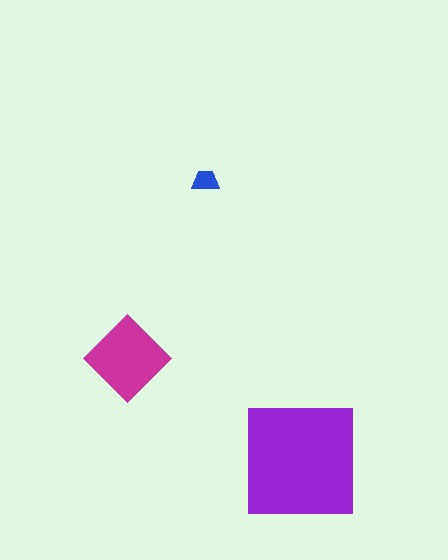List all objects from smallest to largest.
The blue trapezoid, the magenta diamond, the purple square.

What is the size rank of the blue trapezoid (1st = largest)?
3rd.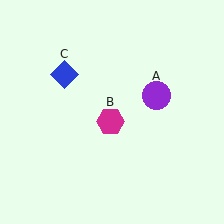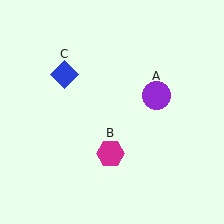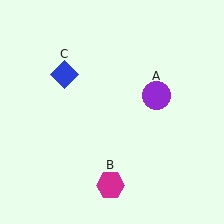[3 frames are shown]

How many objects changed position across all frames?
1 object changed position: magenta hexagon (object B).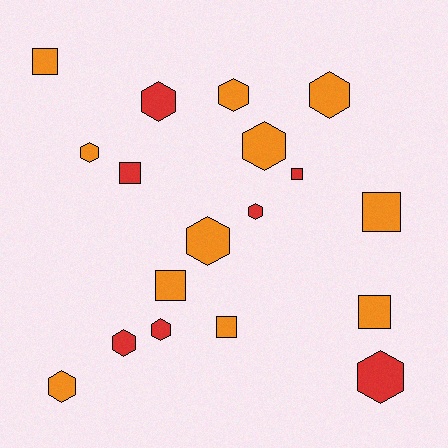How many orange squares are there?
There are 5 orange squares.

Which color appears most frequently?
Orange, with 11 objects.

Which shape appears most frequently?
Hexagon, with 11 objects.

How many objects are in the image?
There are 18 objects.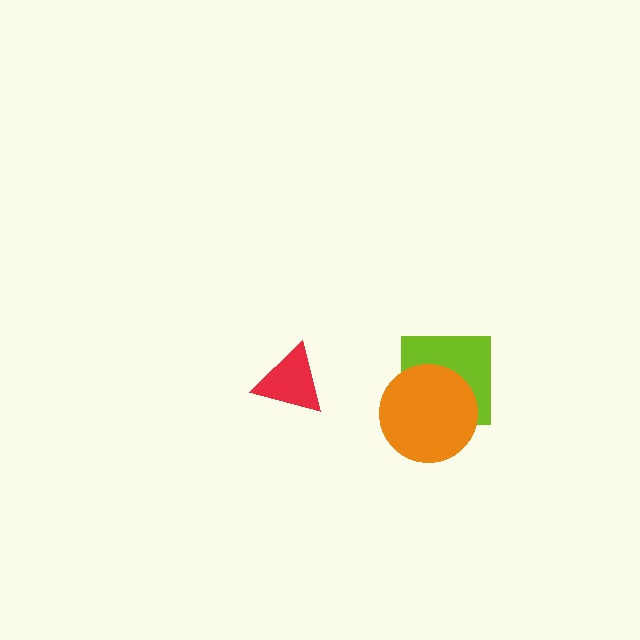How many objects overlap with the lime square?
1 object overlaps with the lime square.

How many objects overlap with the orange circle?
1 object overlaps with the orange circle.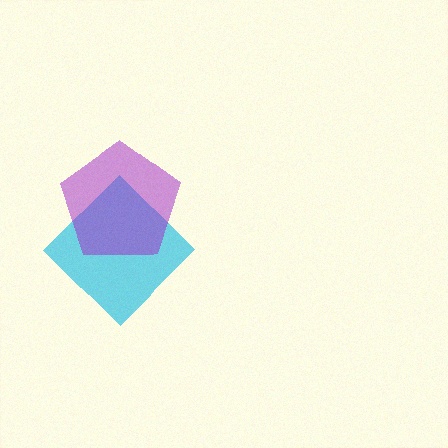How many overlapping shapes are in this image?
There are 2 overlapping shapes in the image.